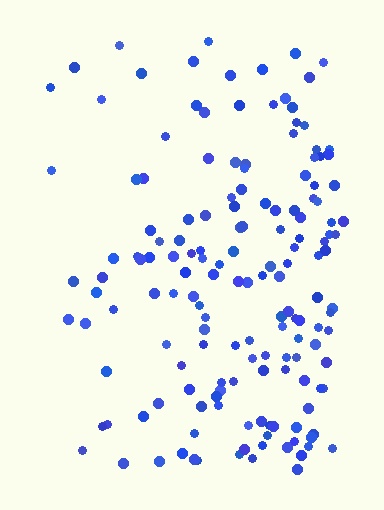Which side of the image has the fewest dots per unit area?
The left.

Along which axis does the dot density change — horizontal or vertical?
Horizontal.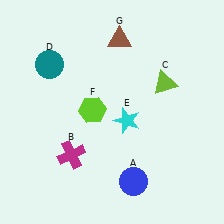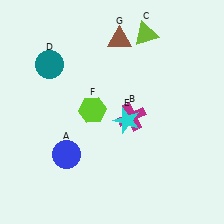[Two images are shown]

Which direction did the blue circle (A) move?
The blue circle (A) moved left.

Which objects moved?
The objects that moved are: the blue circle (A), the magenta cross (B), the lime triangle (C).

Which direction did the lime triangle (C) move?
The lime triangle (C) moved up.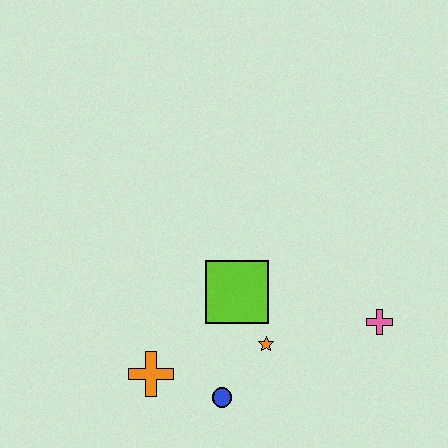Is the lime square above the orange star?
Yes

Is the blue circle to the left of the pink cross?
Yes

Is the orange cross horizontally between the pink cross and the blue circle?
No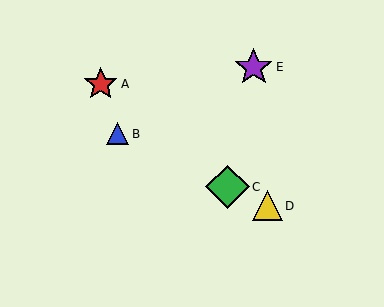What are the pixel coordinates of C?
Object C is at (227, 187).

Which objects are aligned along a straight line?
Objects B, C, D are aligned along a straight line.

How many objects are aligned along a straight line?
3 objects (B, C, D) are aligned along a straight line.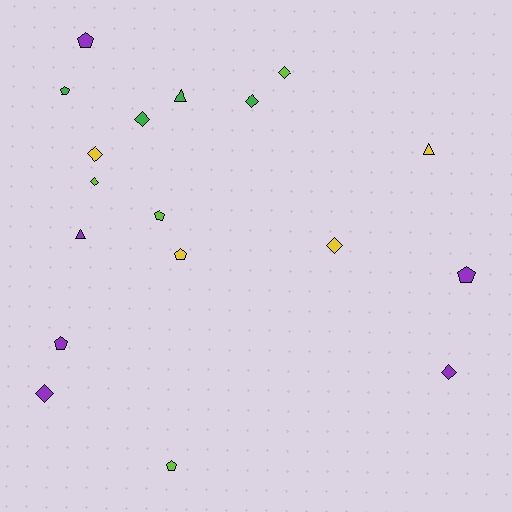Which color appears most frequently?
Purple, with 6 objects.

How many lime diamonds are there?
There are 2 lime diamonds.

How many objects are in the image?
There are 18 objects.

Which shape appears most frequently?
Diamond, with 8 objects.